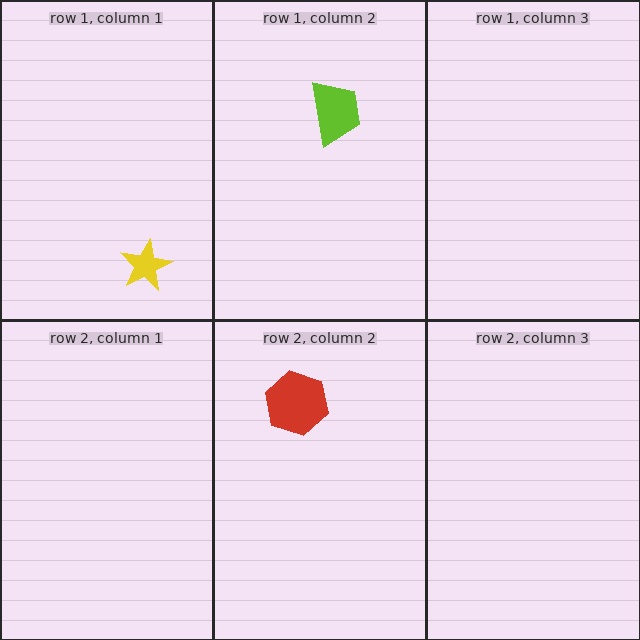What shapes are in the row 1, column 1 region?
The yellow star.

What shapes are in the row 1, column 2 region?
The lime trapezoid.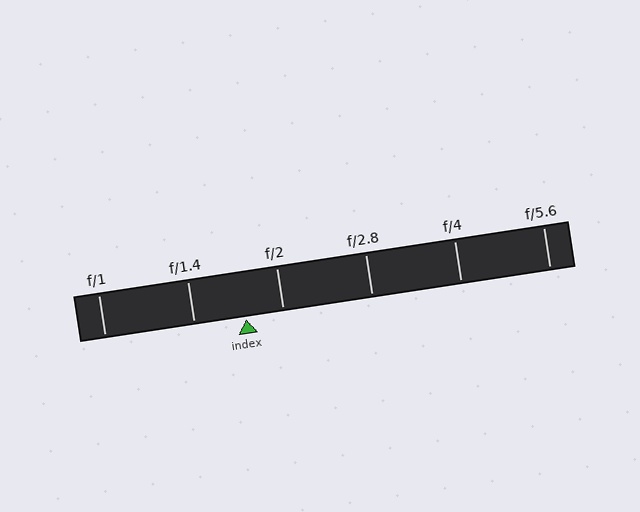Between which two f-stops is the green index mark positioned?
The index mark is between f/1.4 and f/2.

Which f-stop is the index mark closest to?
The index mark is closest to f/2.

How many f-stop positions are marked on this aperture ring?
There are 6 f-stop positions marked.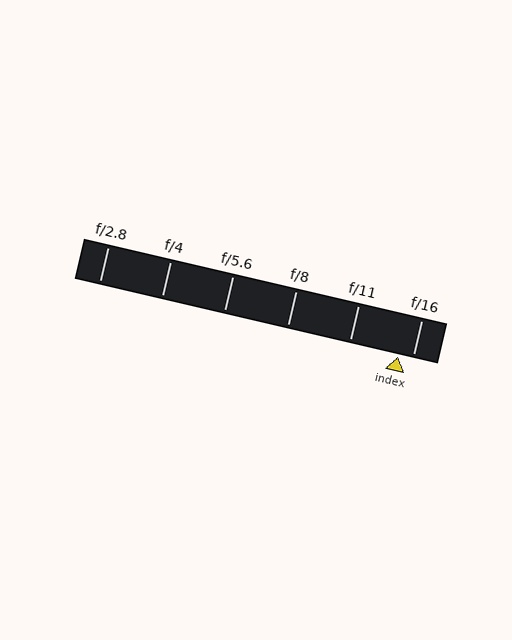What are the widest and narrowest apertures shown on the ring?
The widest aperture shown is f/2.8 and the narrowest is f/16.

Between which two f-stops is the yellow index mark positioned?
The index mark is between f/11 and f/16.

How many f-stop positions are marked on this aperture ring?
There are 6 f-stop positions marked.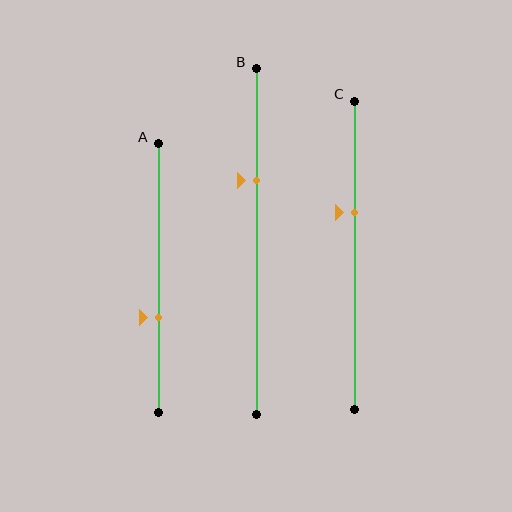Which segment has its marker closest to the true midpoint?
Segment C has its marker closest to the true midpoint.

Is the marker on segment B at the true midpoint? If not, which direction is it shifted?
No, the marker on segment B is shifted upward by about 18% of the segment length.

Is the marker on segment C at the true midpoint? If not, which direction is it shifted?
No, the marker on segment C is shifted upward by about 14% of the segment length.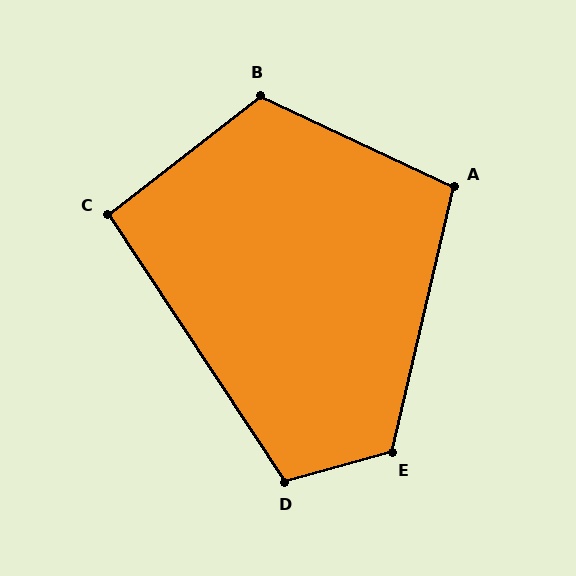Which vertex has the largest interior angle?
E, at approximately 119 degrees.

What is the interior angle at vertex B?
Approximately 117 degrees (obtuse).